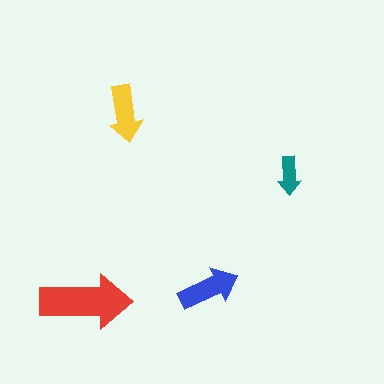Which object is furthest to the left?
The red arrow is leftmost.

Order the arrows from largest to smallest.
the red one, the blue one, the yellow one, the teal one.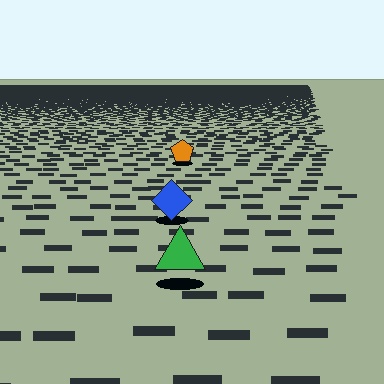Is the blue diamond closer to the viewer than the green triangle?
No. The green triangle is closer — you can tell from the texture gradient: the ground texture is coarser near it.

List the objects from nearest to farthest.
From nearest to farthest: the green triangle, the blue diamond, the orange pentagon.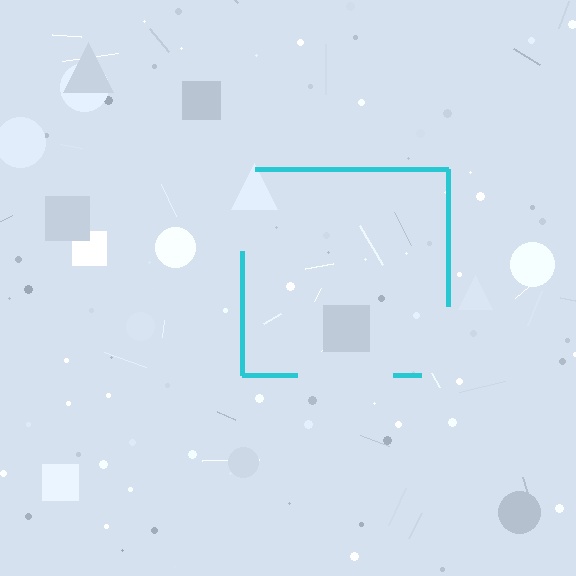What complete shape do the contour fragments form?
The contour fragments form a square.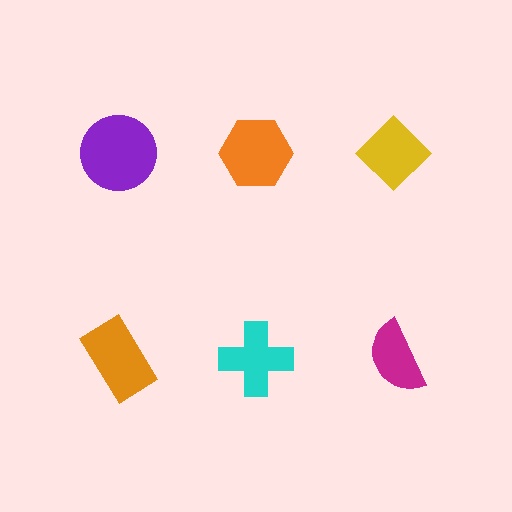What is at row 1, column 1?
A purple circle.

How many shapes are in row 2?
3 shapes.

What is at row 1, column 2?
An orange hexagon.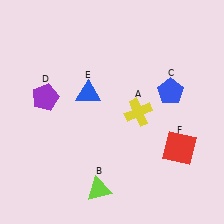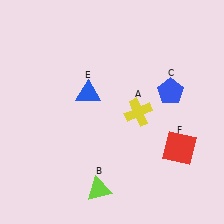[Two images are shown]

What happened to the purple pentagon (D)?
The purple pentagon (D) was removed in Image 2. It was in the top-left area of Image 1.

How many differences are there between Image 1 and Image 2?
There is 1 difference between the two images.